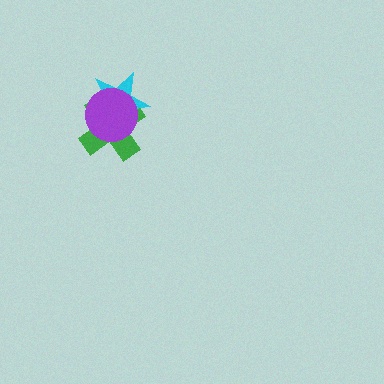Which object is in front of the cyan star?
The purple circle is in front of the cyan star.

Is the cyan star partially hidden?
Yes, it is partially covered by another shape.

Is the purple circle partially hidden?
No, no other shape covers it.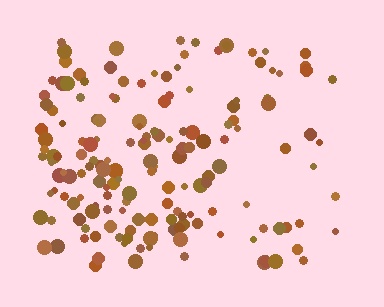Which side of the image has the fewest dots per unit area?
The right.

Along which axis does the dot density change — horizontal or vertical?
Horizontal.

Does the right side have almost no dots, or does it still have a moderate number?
Still a moderate number, just noticeably fewer than the left.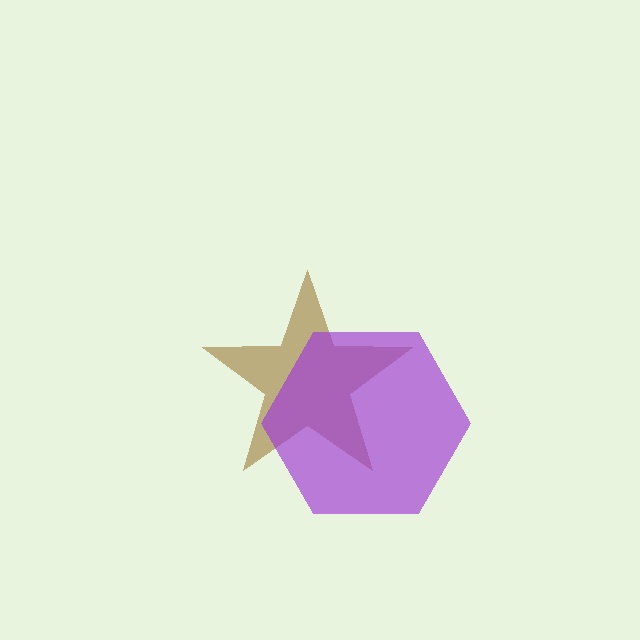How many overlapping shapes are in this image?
There are 2 overlapping shapes in the image.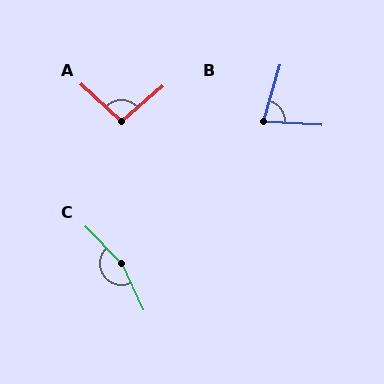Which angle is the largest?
C, at approximately 161 degrees.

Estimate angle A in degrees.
Approximately 97 degrees.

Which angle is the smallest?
B, at approximately 77 degrees.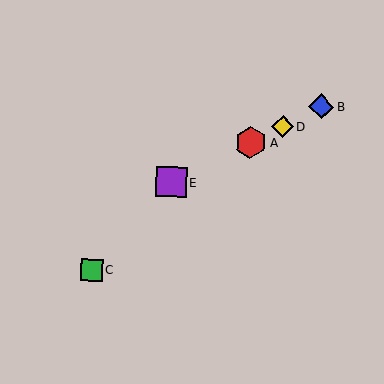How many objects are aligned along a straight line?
4 objects (A, B, D, E) are aligned along a straight line.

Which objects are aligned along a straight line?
Objects A, B, D, E are aligned along a straight line.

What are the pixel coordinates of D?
Object D is at (282, 126).